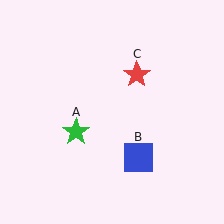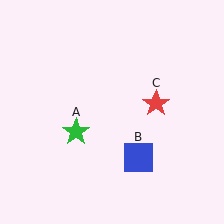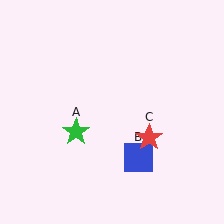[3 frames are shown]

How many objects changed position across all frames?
1 object changed position: red star (object C).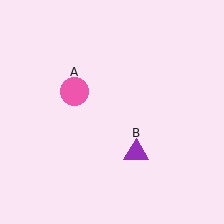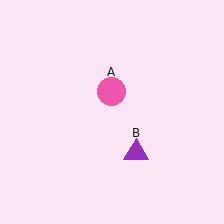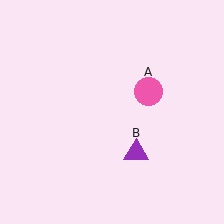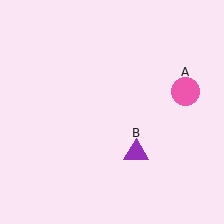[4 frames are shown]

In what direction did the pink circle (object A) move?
The pink circle (object A) moved right.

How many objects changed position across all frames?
1 object changed position: pink circle (object A).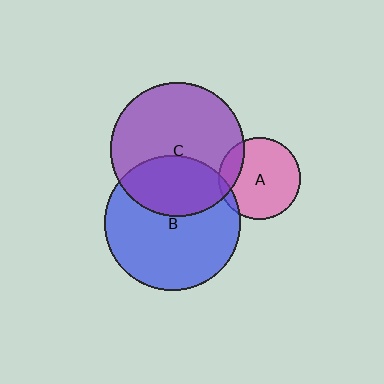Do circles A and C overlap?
Yes.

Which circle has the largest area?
Circle B (blue).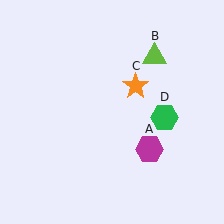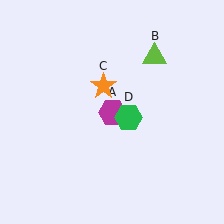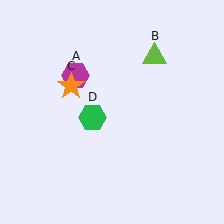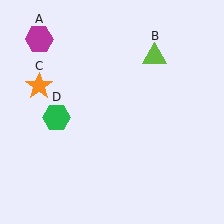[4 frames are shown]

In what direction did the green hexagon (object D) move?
The green hexagon (object D) moved left.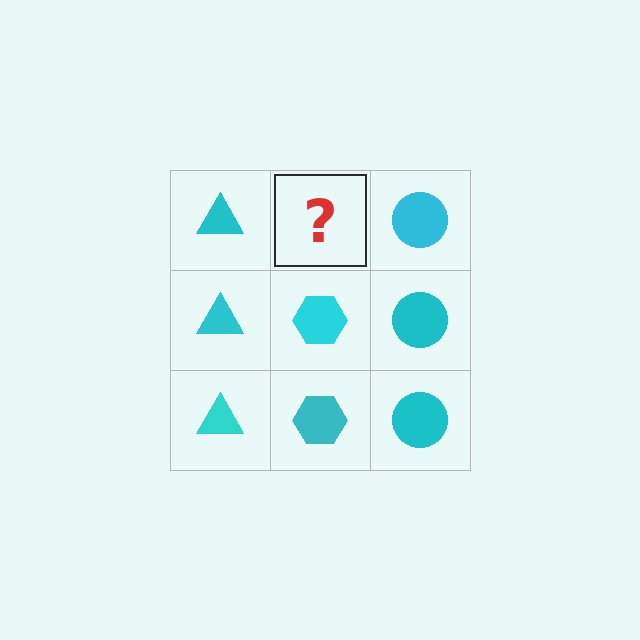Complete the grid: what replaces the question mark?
The question mark should be replaced with a cyan hexagon.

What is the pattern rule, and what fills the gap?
The rule is that each column has a consistent shape. The gap should be filled with a cyan hexagon.